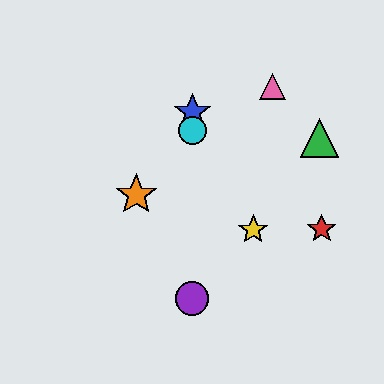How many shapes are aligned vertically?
3 shapes (the blue star, the purple circle, the cyan circle) are aligned vertically.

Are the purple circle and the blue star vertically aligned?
Yes, both are at x≈192.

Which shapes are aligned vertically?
The blue star, the purple circle, the cyan circle are aligned vertically.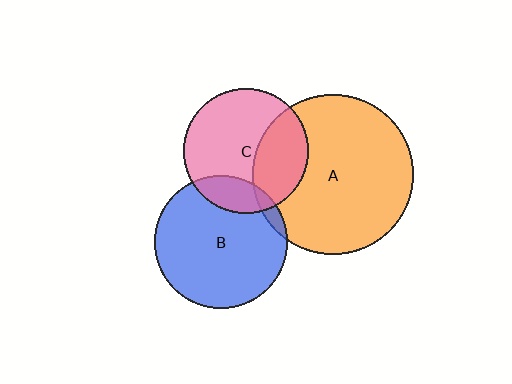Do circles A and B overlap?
Yes.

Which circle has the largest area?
Circle A (orange).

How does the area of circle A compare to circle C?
Approximately 1.7 times.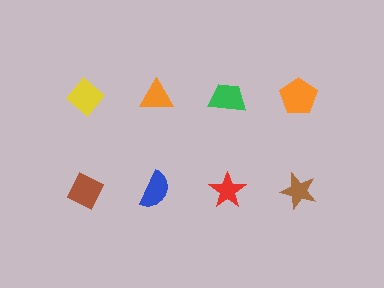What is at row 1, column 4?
An orange pentagon.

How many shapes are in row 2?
4 shapes.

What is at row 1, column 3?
A green trapezoid.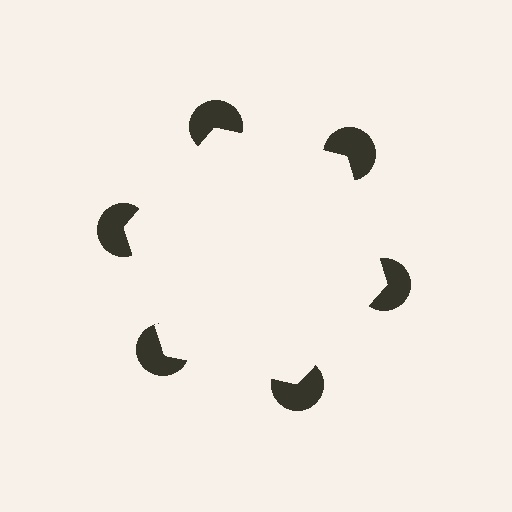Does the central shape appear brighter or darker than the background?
It typically appears slightly brighter than the background, even though no actual brightness change is drawn.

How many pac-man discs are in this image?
There are 6 — one at each vertex of the illusory hexagon.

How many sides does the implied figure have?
6 sides.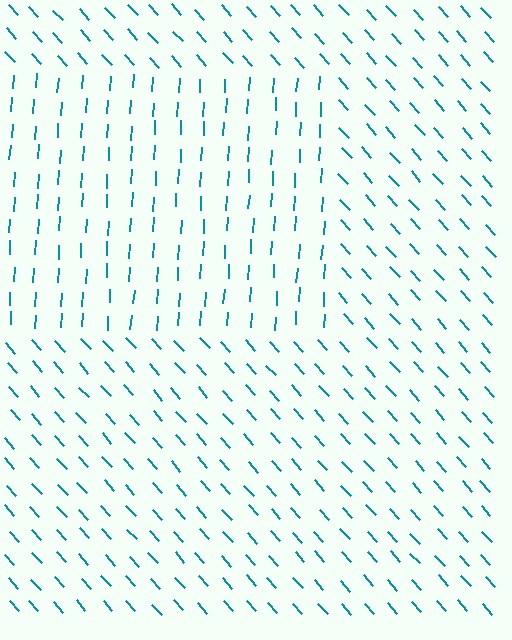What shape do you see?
I see a rectangle.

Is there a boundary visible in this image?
Yes, there is a texture boundary formed by a change in line orientation.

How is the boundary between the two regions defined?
The boundary is defined purely by a change in line orientation (approximately 45 degrees difference). All lines are the same color and thickness.